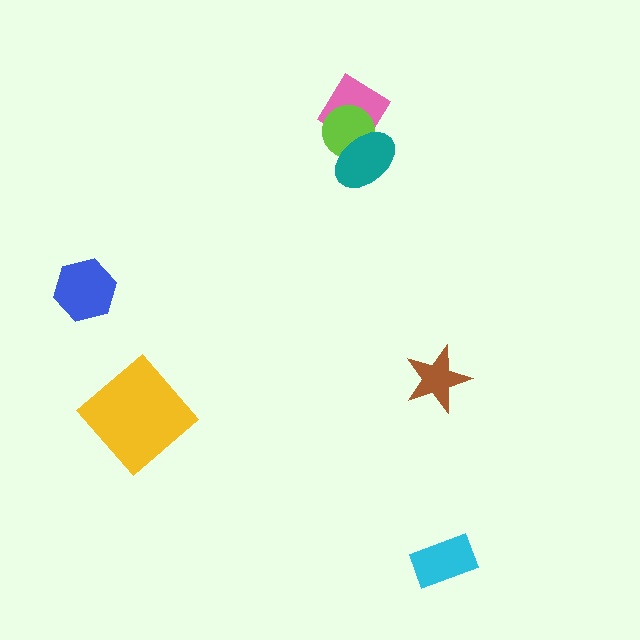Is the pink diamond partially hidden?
Yes, it is partially covered by another shape.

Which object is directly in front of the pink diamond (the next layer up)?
The lime circle is directly in front of the pink diamond.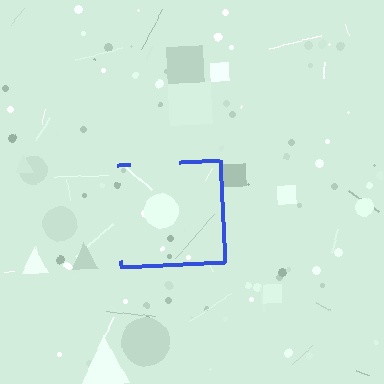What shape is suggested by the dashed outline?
The dashed outline suggests a square.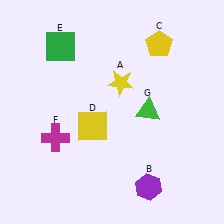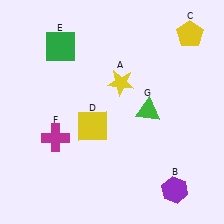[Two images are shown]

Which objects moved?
The objects that moved are: the purple hexagon (B), the yellow pentagon (C).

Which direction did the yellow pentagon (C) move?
The yellow pentagon (C) moved right.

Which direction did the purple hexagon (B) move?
The purple hexagon (B) moved right.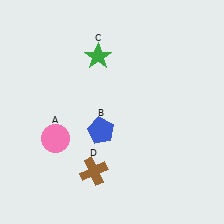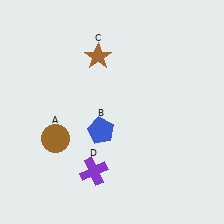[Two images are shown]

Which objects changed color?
A changed from pink to brown. C changed from green to brown. D changed from brown to purple.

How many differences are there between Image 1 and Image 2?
There are 3 differences between the two images.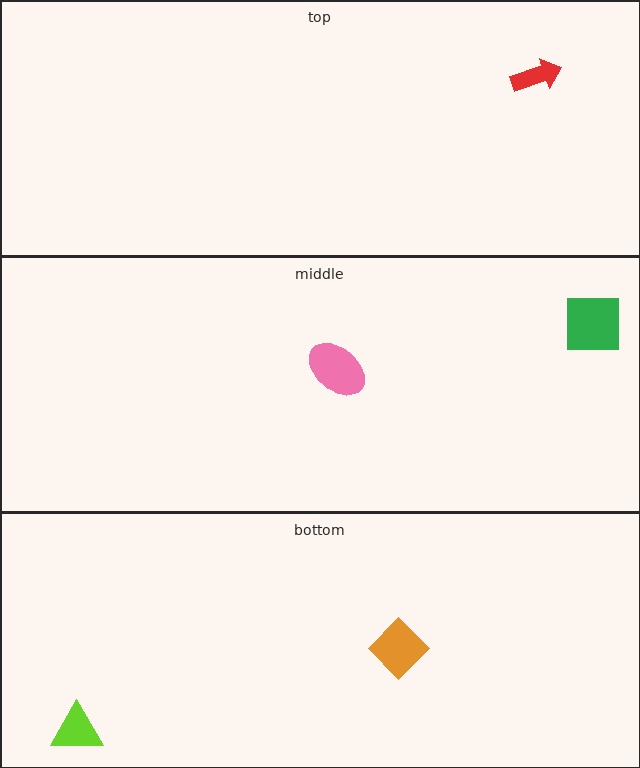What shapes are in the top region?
The red arrow.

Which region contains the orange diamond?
The bottom region.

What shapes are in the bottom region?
The orange diamond, the lime triangle.